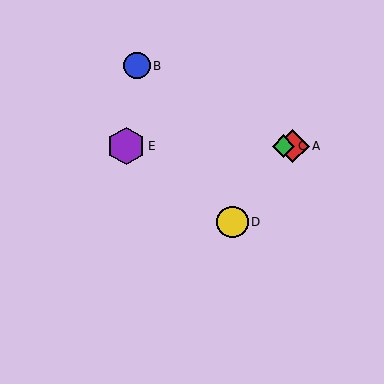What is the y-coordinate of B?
Object B is at y≈66.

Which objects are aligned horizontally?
Objects A, C, E are aligned horizontally.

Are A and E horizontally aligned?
Yes, both are at y≈146.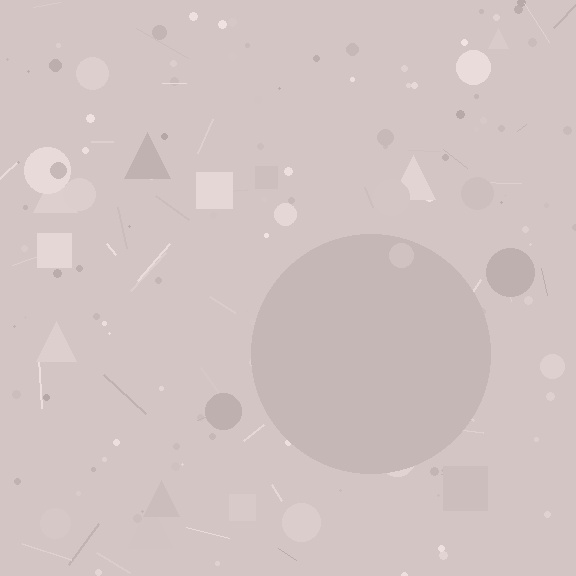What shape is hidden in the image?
A circle is hidden in the image.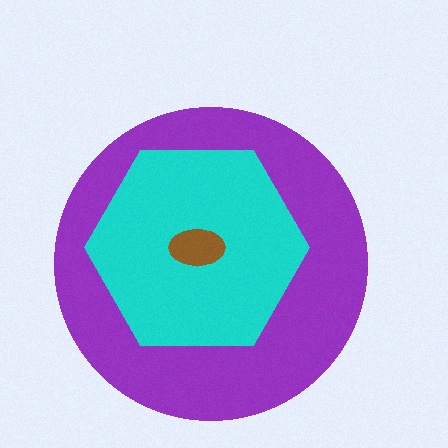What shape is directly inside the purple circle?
The cyan hexagon.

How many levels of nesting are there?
3.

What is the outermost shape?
The purple circle.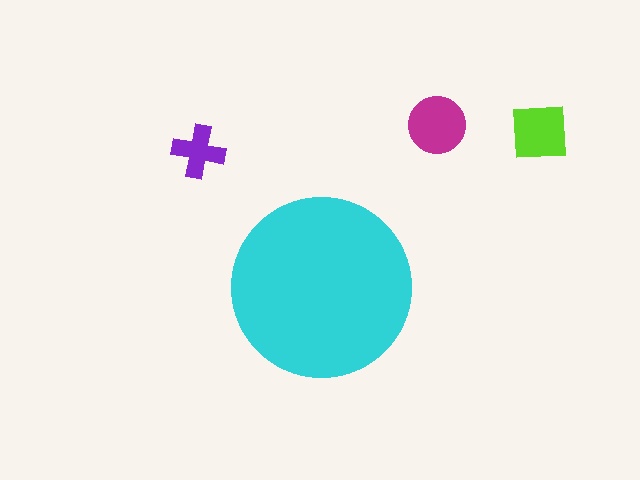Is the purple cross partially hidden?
No, the purple cross is fully visible.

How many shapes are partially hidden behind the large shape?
0 shapes are partially hidden.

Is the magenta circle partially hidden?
No, the magenta circle is fully visible.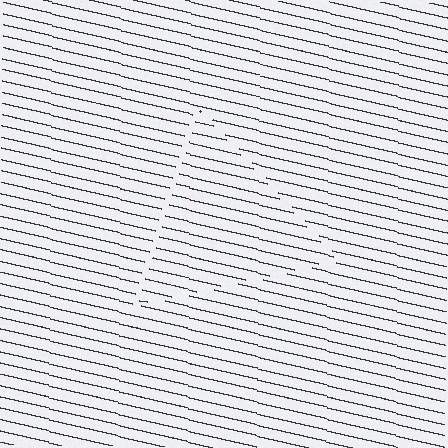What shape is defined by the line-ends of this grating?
An illusory triangle. The interior of the shape contains the same grating, shifted by half a period — the contour is defined by the phase discontinuity where line-ends from the inner and outer gratings abut.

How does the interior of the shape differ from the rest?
The interior of the shape contains the same grating, shifted by half a period — the contour is defined by the phase discontinuity where line-ends from the inner and outer gratings abut.